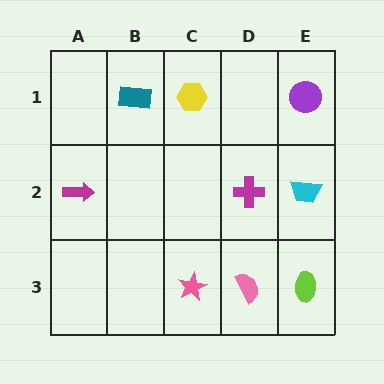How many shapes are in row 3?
3 shapes.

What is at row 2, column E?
A cyan trapezoid.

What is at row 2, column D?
A magenta cross.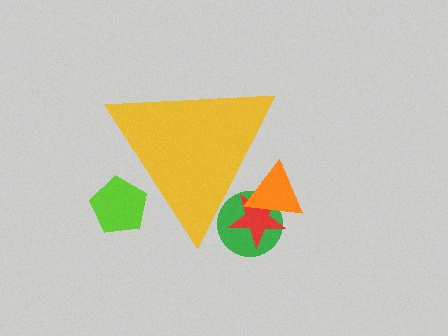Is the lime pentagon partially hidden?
Yes, the lime pentagon is partially hidden behind the yellow triangle.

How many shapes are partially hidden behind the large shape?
4 shapes are partially hidden.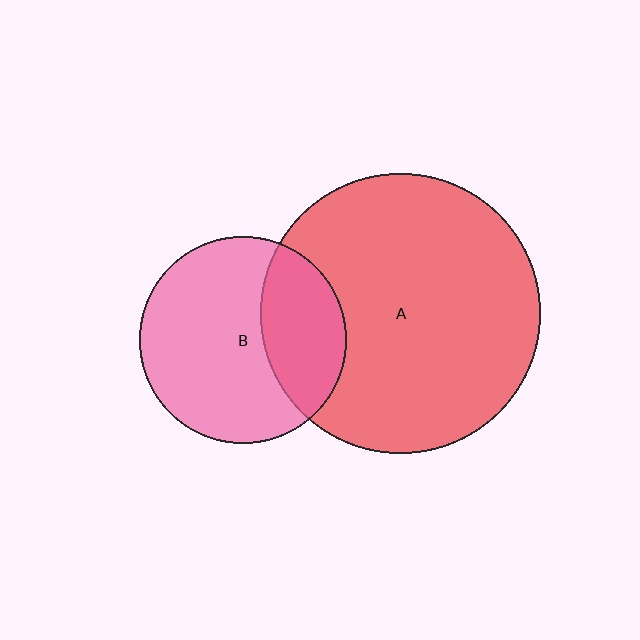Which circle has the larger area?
Circle A (red).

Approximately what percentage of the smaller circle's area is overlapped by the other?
Approximately 30%.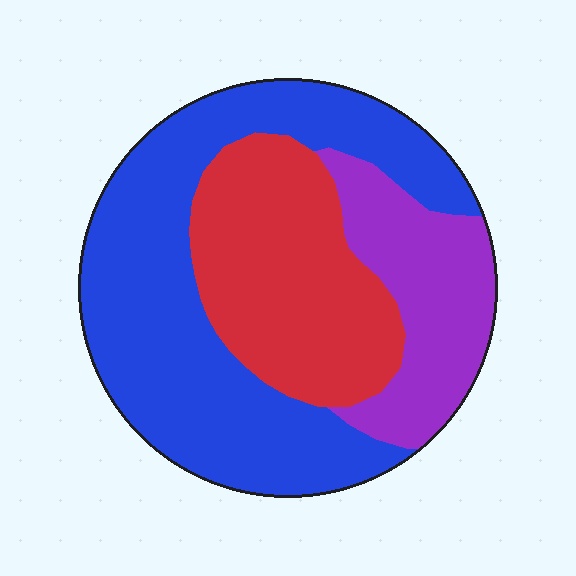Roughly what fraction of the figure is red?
Red covers around 30% of the figure.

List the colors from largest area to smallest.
From largest to smallest: blue, red, purple.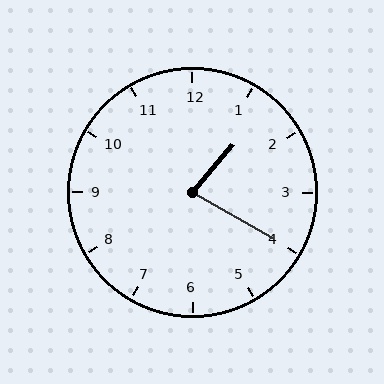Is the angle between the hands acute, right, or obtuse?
It is acute.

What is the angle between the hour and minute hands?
Approximately 80 degrees.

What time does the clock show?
1:20.